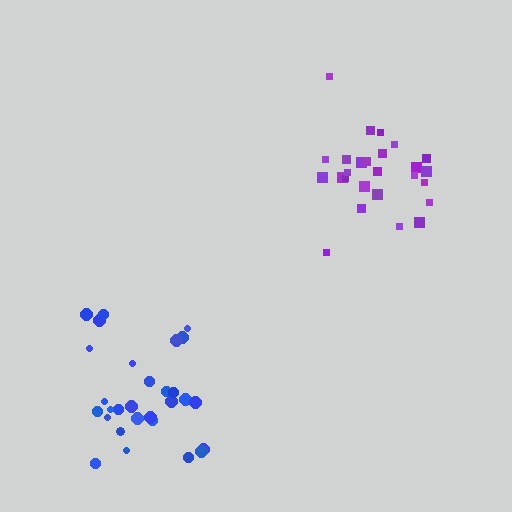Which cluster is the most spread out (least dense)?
Blue.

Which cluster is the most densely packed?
Purple.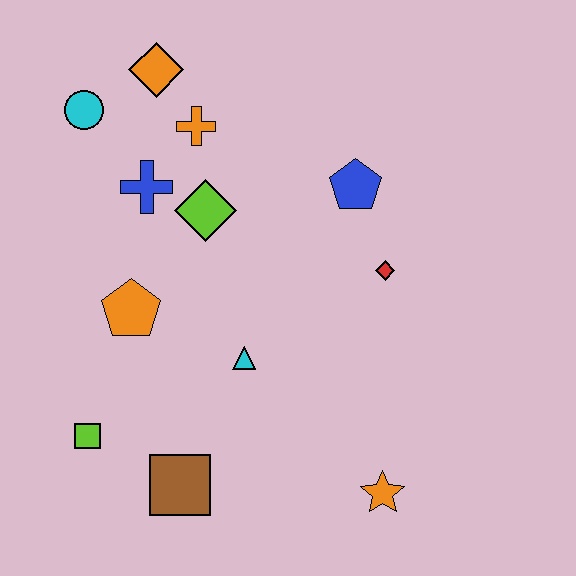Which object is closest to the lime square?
The brown square is closest to the lime square.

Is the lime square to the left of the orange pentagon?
Yes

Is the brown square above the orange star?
Yes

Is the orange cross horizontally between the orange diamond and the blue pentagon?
Yes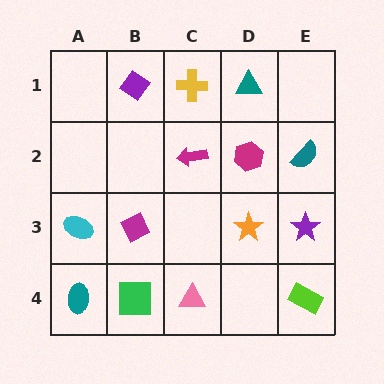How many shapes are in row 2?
3 shapes.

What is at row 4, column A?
A teal ellipse.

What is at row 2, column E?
A teal semicircle.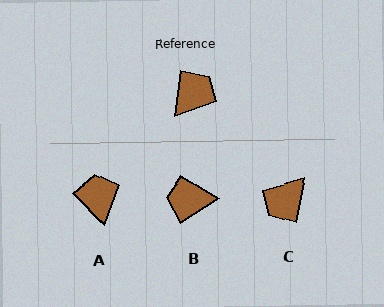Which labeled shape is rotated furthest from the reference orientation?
C, about 176 degrees away.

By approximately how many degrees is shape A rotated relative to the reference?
Approximately 50 degrees counter-clockwise.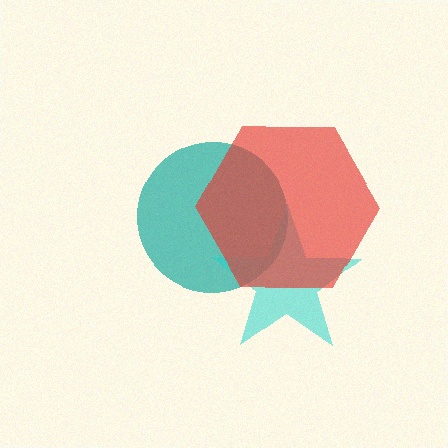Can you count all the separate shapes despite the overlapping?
Yes, there are 3 separate shapes.